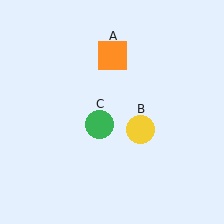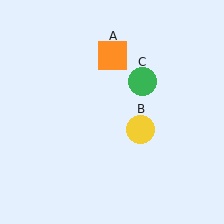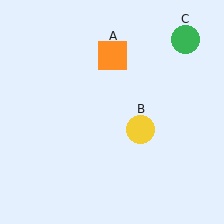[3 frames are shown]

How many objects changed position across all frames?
1 object changed position: green circle (object C).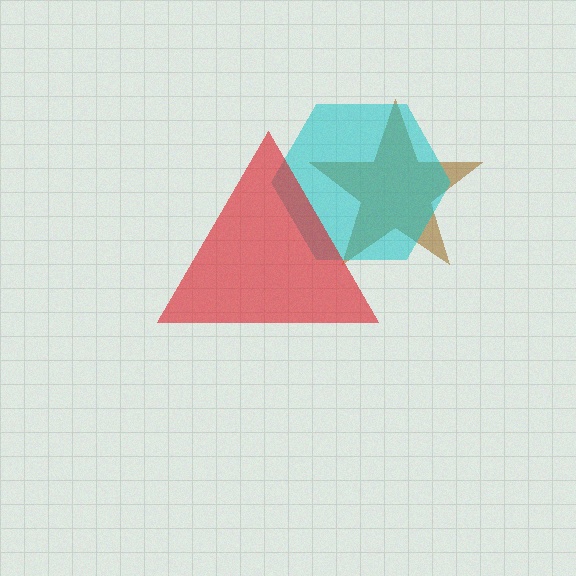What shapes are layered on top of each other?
The layered shapes are: a brown star, a cyan hexagon, a red triangle.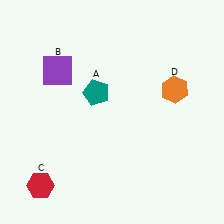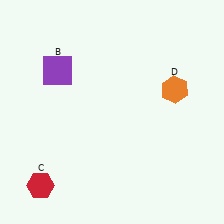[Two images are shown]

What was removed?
The teal pentagon (A) was removed in Image 2.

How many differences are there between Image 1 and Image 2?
There is 1 difference between the two images.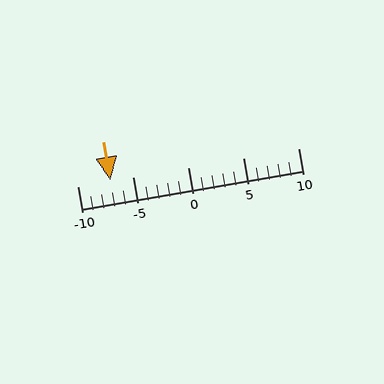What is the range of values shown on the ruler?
The ruler shows values from -10 to 10.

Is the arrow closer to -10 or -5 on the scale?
The arrow is closer to -5.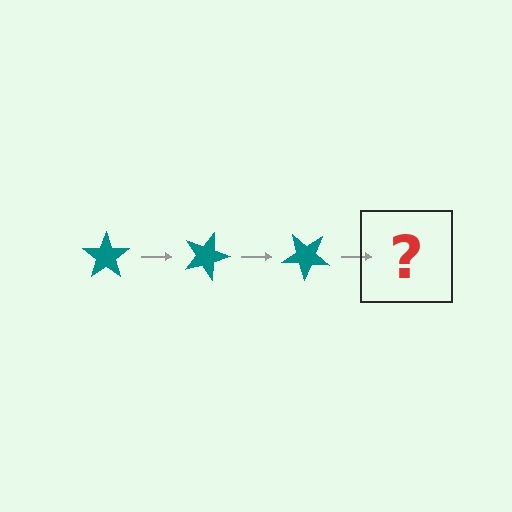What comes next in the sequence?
The next element should be a teal star rotated 60 degrees.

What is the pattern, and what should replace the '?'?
The pattern is that the star rotates 20 degrees each step. The '?' should be a teal star rotated 60 degrees.